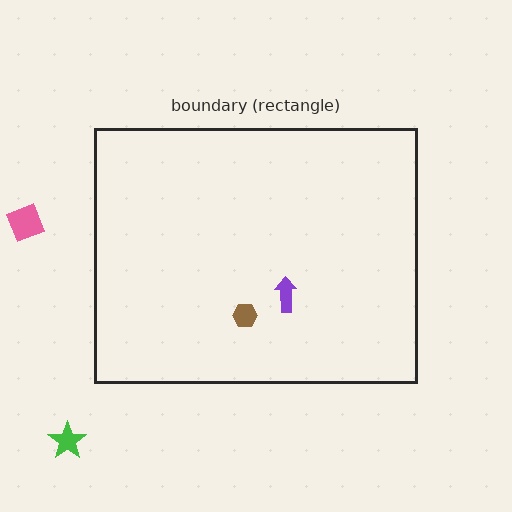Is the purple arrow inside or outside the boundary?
Inside.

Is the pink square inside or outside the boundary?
Outside.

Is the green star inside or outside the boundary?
Outside.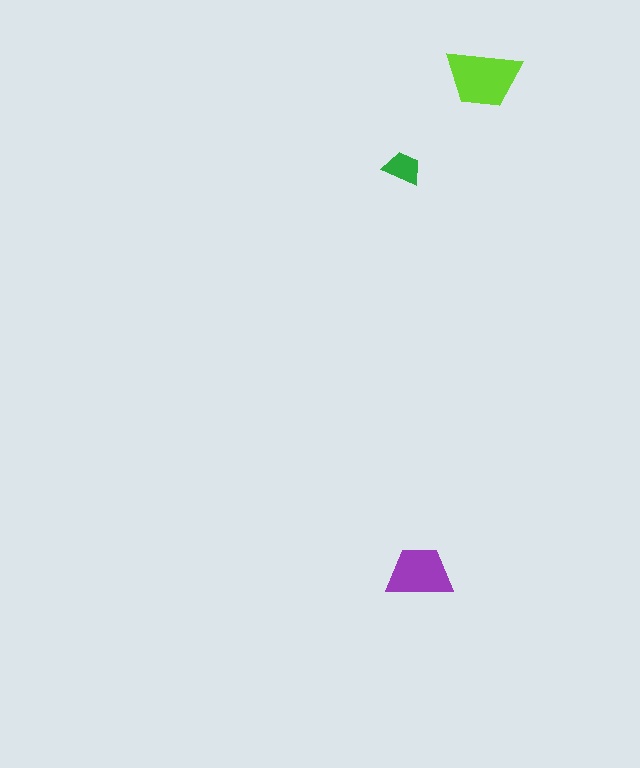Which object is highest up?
The lime trapezoid is topmost.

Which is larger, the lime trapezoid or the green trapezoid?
The lime one.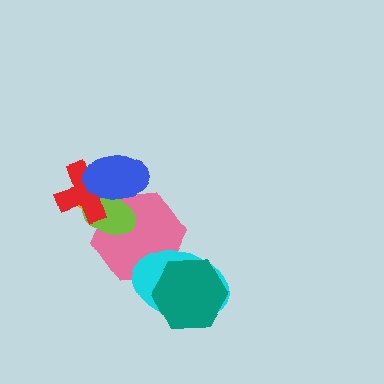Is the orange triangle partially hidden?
Yes, it is partially covered by another shape.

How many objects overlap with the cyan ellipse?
2 objects overlap with the cyan ellipse.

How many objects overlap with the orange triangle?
4 objects overlap with the orange triangle.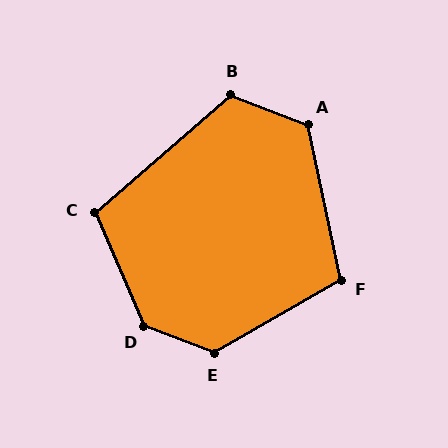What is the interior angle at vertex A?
Approximately 124 degrees (obtuse).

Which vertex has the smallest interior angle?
C, at approximately 108 degrees.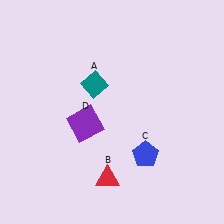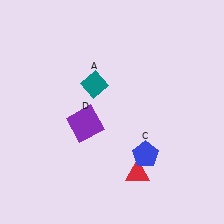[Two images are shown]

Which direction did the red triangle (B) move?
The red triangle (B) moved right.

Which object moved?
The red triangle (B) moved right.